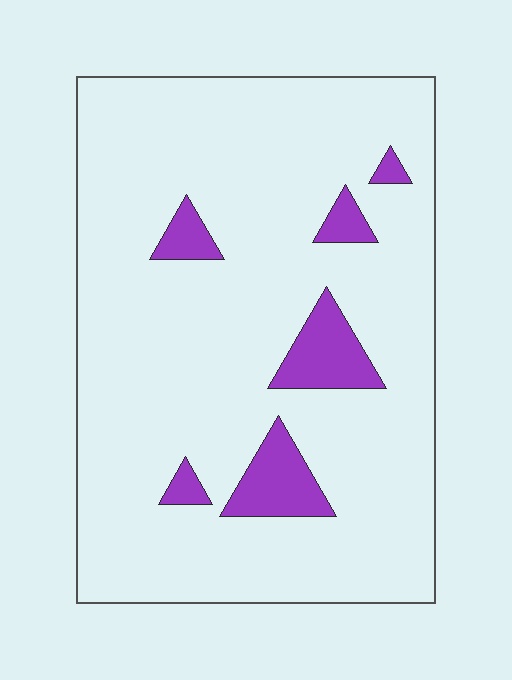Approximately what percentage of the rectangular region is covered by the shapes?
Approximately 10%.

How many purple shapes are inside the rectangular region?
6.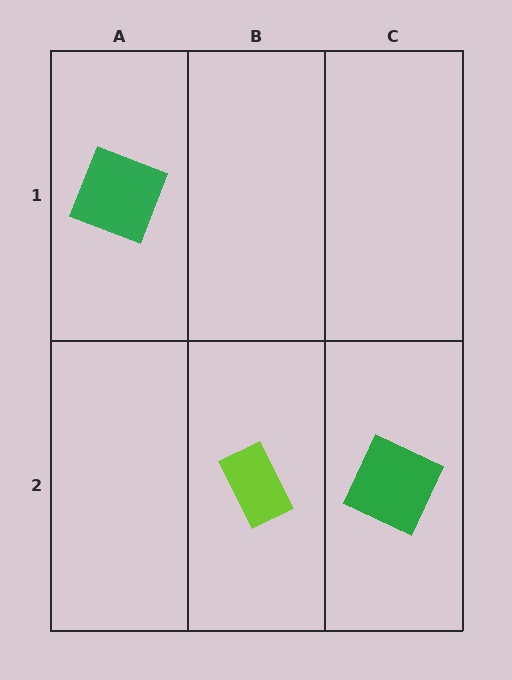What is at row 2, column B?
A lime rectangle.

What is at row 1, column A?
A green square.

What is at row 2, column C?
A green square.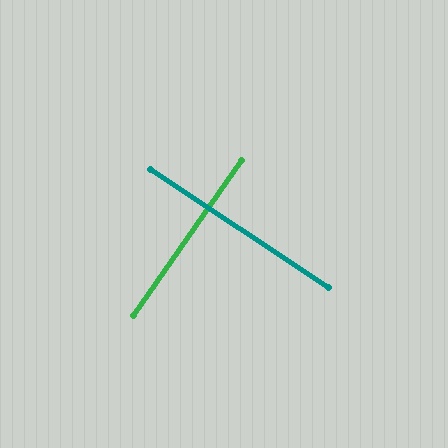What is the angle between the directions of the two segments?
Approximately 89 degrees.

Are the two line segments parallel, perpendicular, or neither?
Perpendicular — they meet at approximately 89°.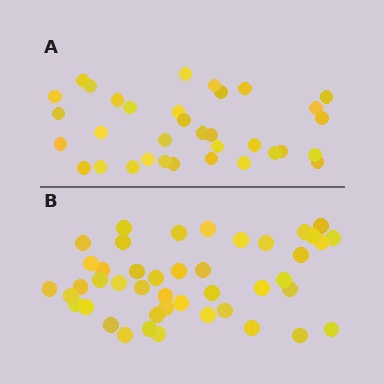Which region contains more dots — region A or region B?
Region B (the bottom region) has more dots.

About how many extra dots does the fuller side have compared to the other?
Region B has roughly 10 or so more dots than region A.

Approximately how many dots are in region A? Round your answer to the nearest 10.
About 30 dots. (The exact count is 34, which rounds to 30.)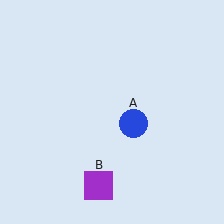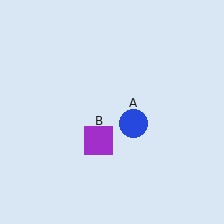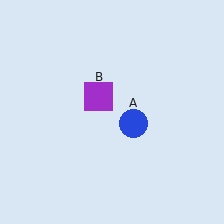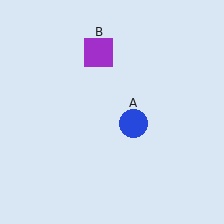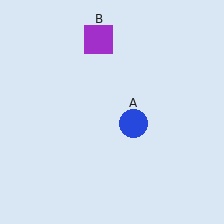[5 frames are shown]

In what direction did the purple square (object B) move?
The purple square (object B) moved up.